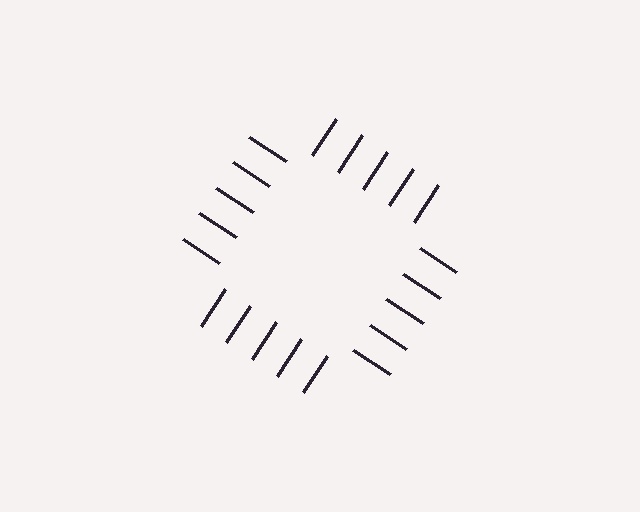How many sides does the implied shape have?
4 sides — the line-ends trace a square.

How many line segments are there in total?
20 — 5 along each of the 4 edges.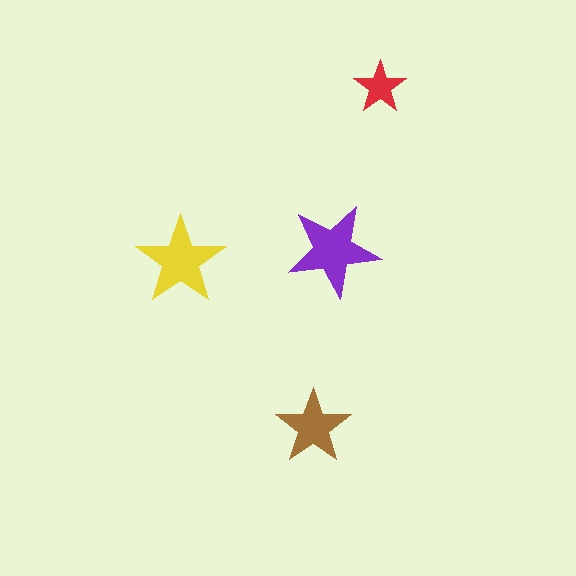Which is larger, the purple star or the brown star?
The purple one.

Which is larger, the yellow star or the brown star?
The yellow one.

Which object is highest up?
The red star is topmost.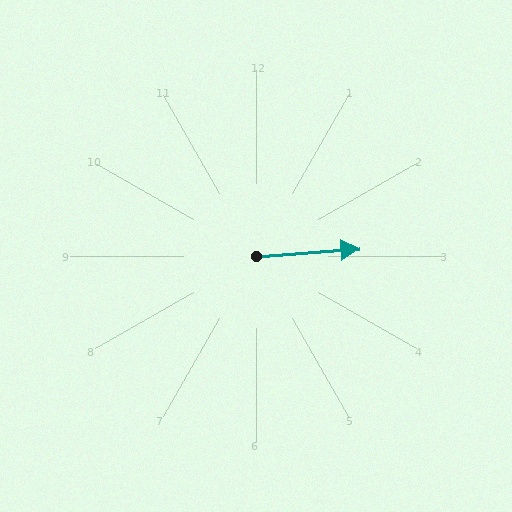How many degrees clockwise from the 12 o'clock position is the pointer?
Approximately 86 degrees.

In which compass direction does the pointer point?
East.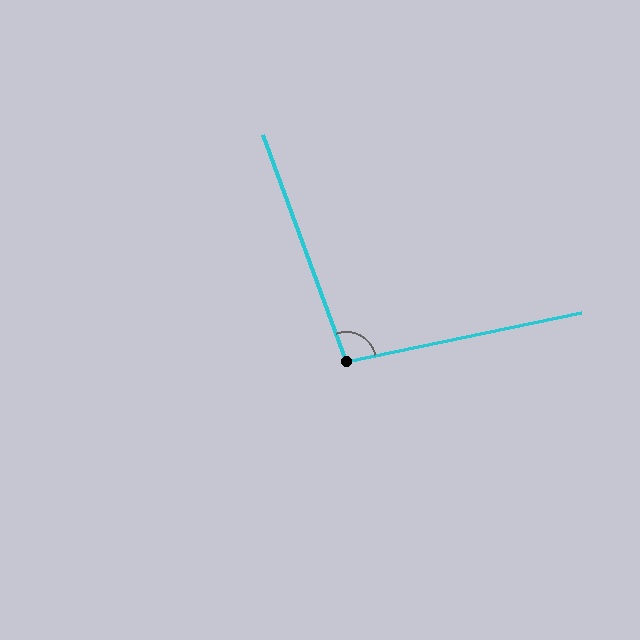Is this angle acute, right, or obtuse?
It is obtuse.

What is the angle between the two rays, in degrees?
Approximately 98 degrees.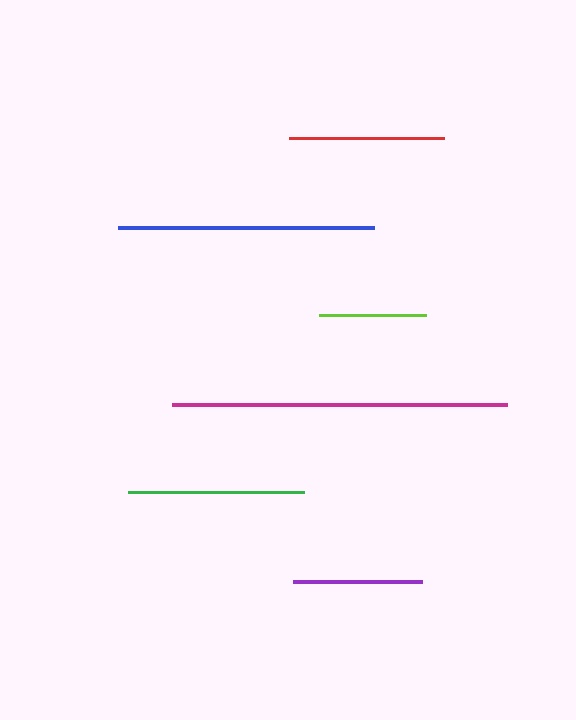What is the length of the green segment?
The green segment is approximately 176 pixels long.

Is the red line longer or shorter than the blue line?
The blue line is longer than the red line.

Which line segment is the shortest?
The lime line is the shortest at approximately 107 pixels.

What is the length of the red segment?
The red segment is approximately 155 pixels long.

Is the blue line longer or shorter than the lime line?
The blue line is longer than the lime line.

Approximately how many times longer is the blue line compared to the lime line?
The blue line is approximately 2.4 times the length of the lime line.